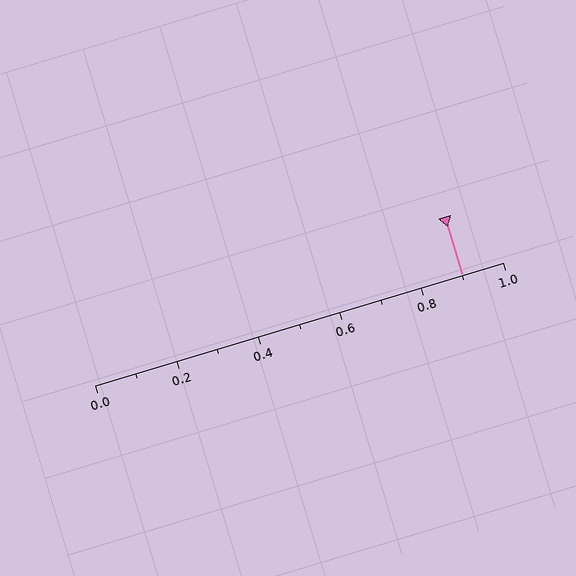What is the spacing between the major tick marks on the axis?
The major ticks are spaced 0.2 apart.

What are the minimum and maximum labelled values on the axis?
The axis runs from 0.0 to 1.0.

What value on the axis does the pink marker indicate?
The marker indicates approximately 0.9.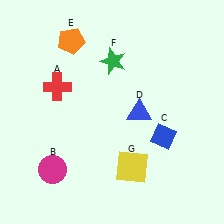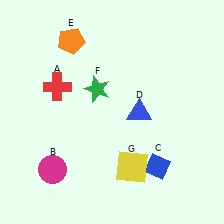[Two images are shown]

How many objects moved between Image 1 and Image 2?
2 objects moved between the two images.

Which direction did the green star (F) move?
The green star (F) moved down.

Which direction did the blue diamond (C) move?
The blue diamond (C) moved down.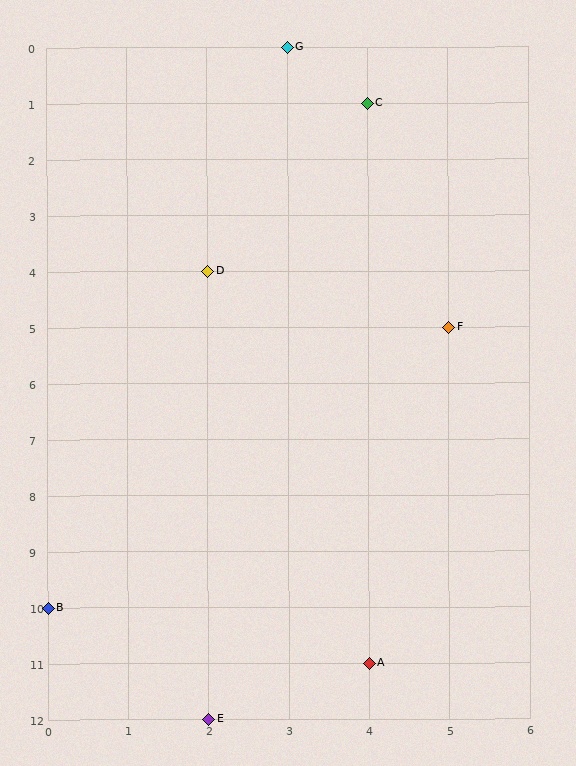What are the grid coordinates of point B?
Point B is at grid coordinates (0, 10).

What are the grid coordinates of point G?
Point G is at grid coordinates (3, 0).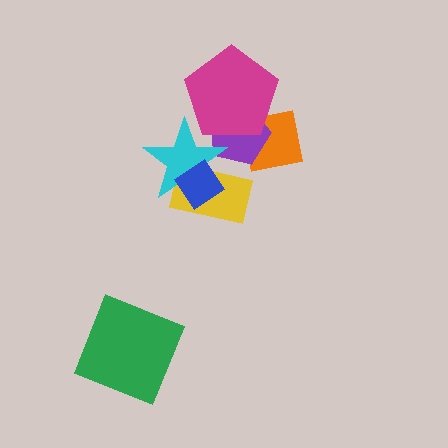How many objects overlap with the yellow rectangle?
2 objects overlap with the yellow rectangle.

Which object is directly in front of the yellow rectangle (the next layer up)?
The cyan star is directly in front of the yellow rectangle.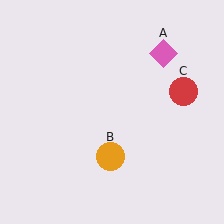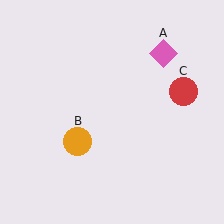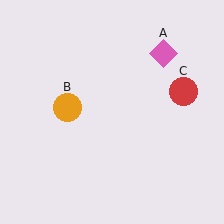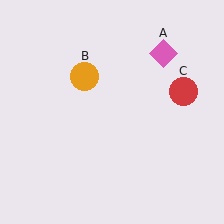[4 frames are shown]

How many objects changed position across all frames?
1 object changed position: orange circle (object B).